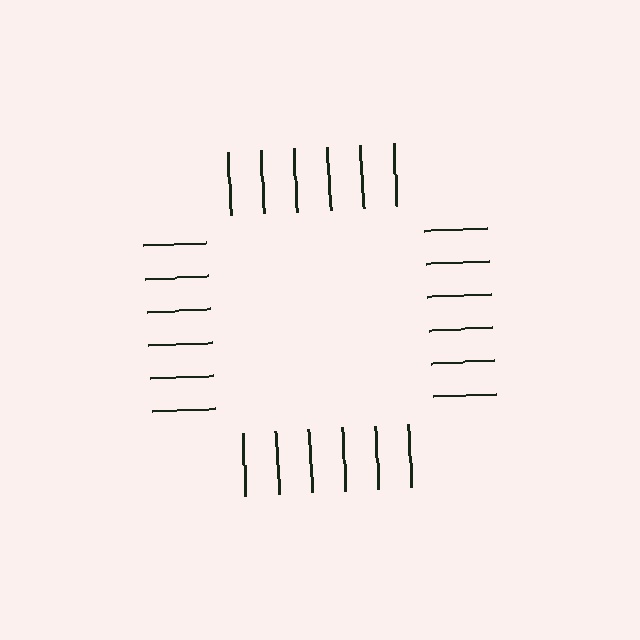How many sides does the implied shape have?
4 sides — the line-ends trace a square.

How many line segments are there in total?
24 — 6 along each of the 4 edges.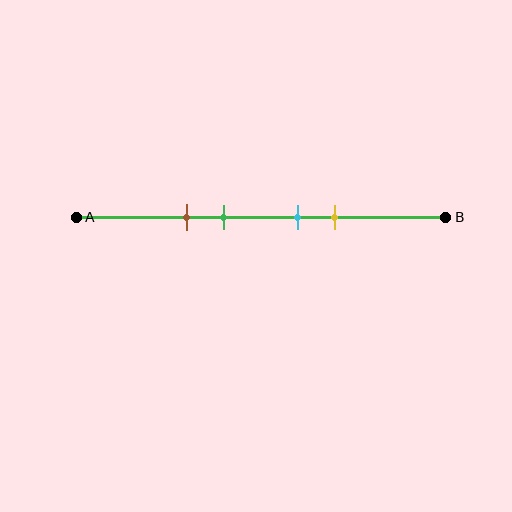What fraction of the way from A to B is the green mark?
The green mark is approximately 40% (0.4) of the way from A to B.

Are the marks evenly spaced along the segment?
No, the marks are not evenly spaced.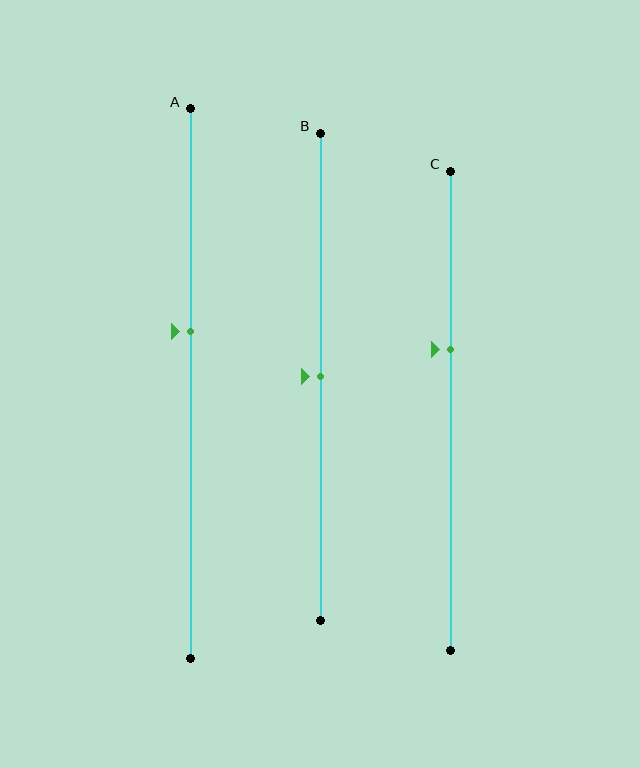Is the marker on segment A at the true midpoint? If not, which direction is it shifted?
No, the marker on segment A is shifted upward by about 9% of the segment length.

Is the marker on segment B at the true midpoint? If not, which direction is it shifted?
Yes, the marker on segment B is at the true midpoint.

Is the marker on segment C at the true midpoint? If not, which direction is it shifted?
No, the marker on segment C is shifted upward by about 13% of the segment length.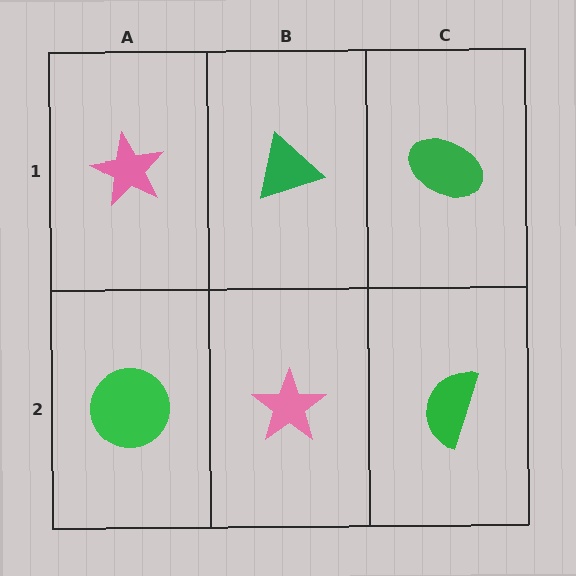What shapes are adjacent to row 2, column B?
A green triangle (row 1, column B), a green circle (row 2, column A), a green semicircle (row 2, column C).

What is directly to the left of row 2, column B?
A green circle.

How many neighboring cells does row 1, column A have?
2.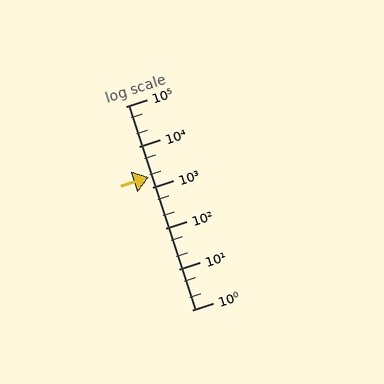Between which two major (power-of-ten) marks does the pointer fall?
The pointer is between 1000 and 10000.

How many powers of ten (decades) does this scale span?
The scale spans 5 decades, from 1 to 100000.